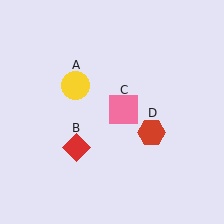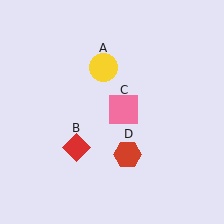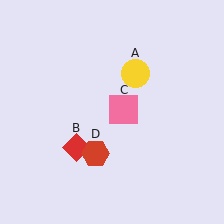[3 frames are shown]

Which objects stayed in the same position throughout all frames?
Red diamond (object B) and pink square (object C) remained stationary.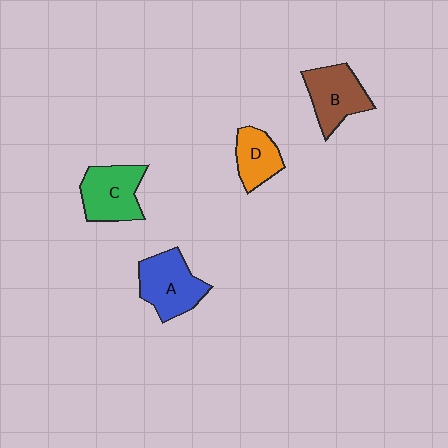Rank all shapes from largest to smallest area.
From largest to smallest: A (blue), C (green), B (brown), D (orange).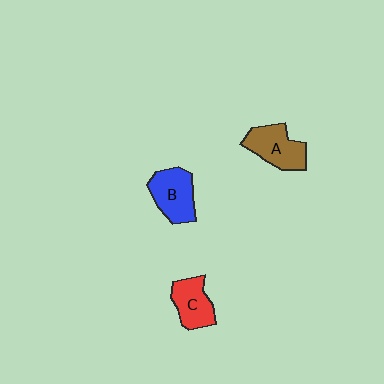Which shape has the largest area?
Shape B (blue).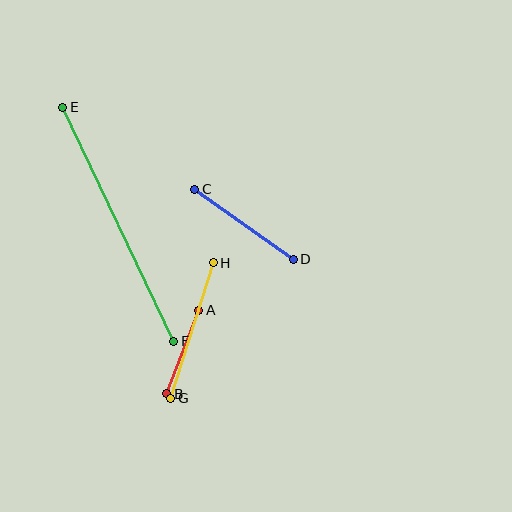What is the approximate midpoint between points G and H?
The midpoint is at approximately (192, 330) pixels.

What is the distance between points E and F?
The distance is approximately 259 pixels.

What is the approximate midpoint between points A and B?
The midpoint is at approximately (183, 352) pixels.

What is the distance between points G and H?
The distance is approximately 142 pixels.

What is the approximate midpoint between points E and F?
The midpoint is at approximately (118, 224) pixels.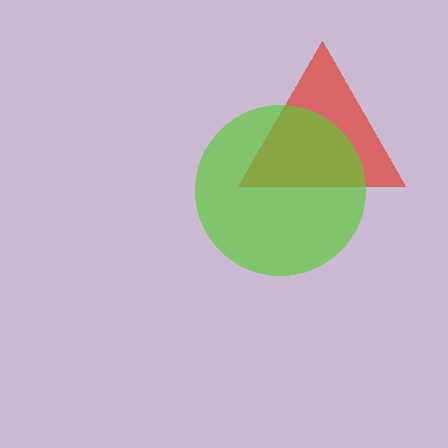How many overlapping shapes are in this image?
There are 2 overlapping shapes in the image.